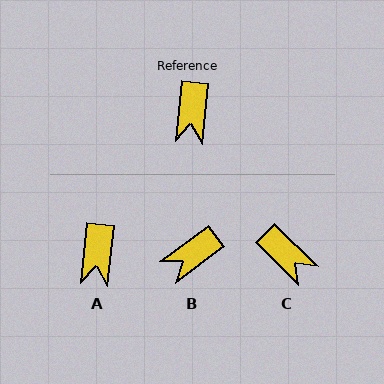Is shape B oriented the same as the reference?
No, it is off by about 47 degrees.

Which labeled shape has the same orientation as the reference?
A.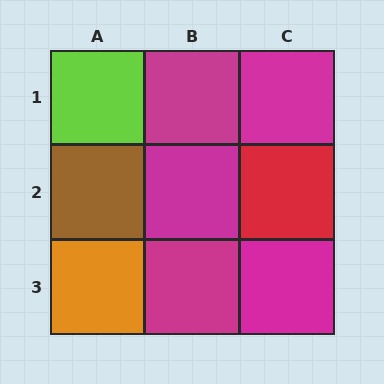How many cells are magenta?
5 cells are magenta.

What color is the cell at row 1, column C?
Magenta.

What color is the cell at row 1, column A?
Lime.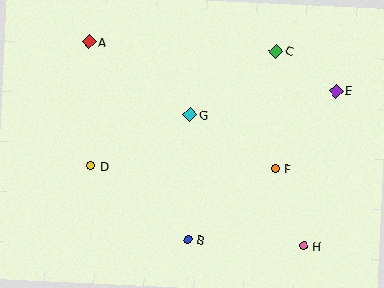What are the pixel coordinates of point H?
Point H is at (303, 246).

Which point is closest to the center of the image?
Point G at (190, 115) is closest to the center.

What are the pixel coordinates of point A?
Point A is at (89, 42).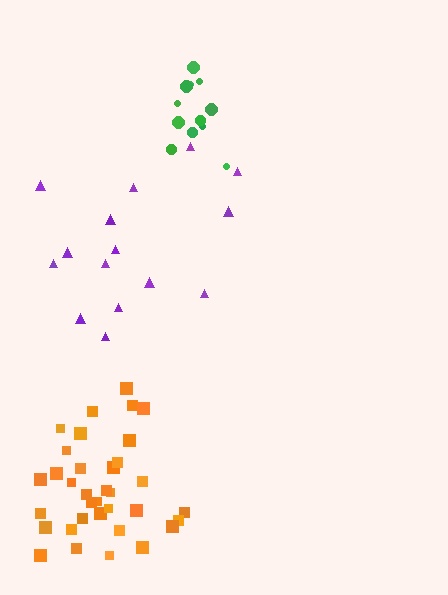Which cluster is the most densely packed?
Green.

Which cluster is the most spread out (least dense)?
Purple.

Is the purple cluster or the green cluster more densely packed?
Green.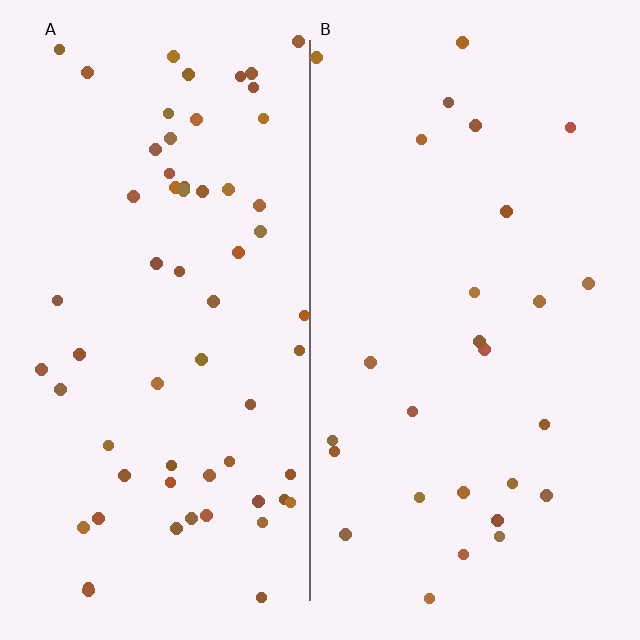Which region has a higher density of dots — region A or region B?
A (the left).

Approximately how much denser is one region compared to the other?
Approximately 2.2× — region A over region B.